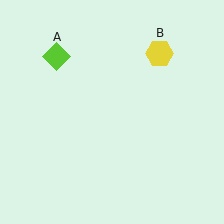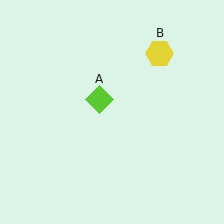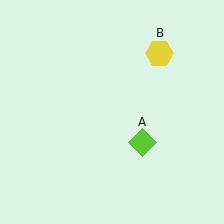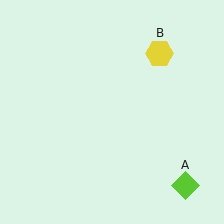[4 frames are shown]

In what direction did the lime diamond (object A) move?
The lime diamond (object A) moved down and to the right.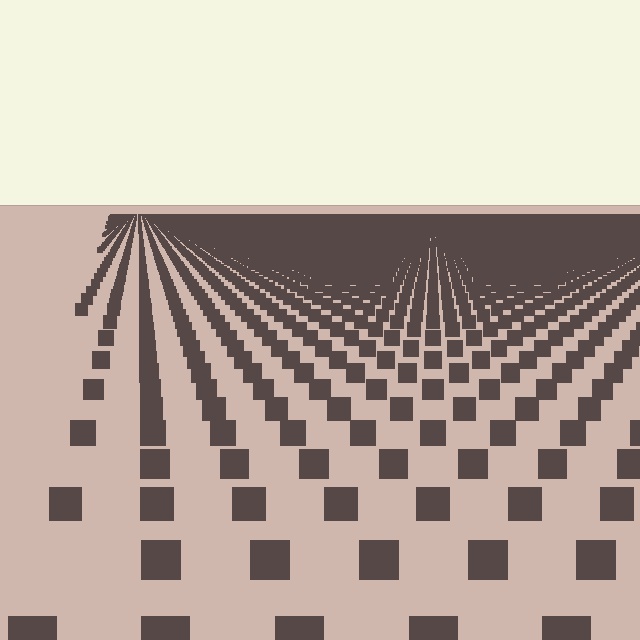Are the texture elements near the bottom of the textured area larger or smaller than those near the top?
Larger. Near the bottom, elements are closer to the viewer and appear at a bigger on-screen size.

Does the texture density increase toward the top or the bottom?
Density increases toward the top.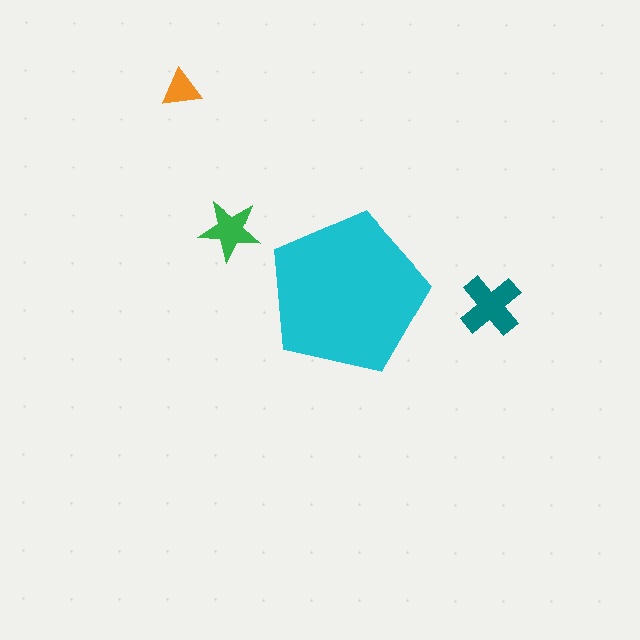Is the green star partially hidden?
No, the green star is fully visible.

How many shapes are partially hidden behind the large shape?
0 shapes are partially hidden.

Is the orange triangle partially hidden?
No, the orange triangle is fully visible.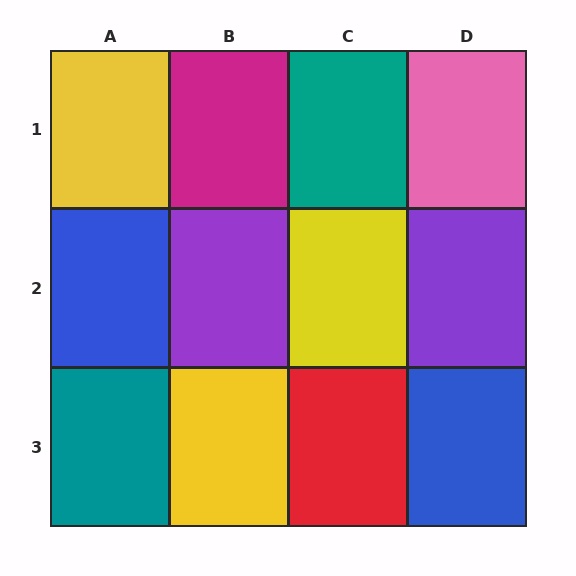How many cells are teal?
2 cells are teal.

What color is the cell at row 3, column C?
Red.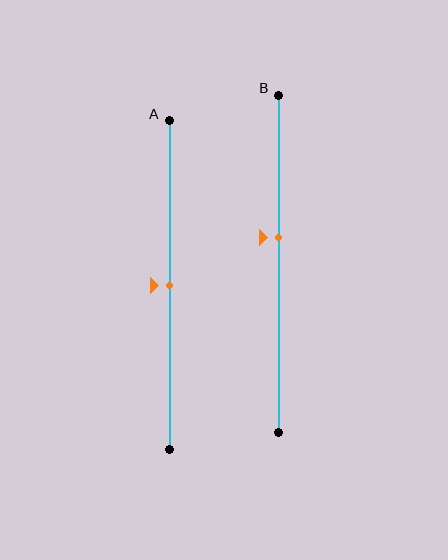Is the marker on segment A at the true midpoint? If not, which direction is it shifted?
Yes, the marker on segment A is at the true midpoint.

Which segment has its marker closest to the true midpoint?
Segment A has its marker closest to the true midpoint.